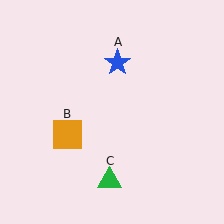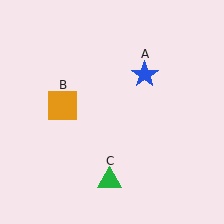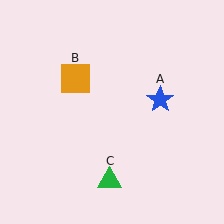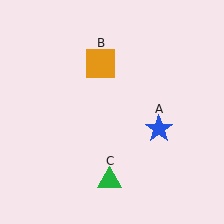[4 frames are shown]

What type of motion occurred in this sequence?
The blue star (object A), orange square (object B) rotated clockwise around the center of the scene.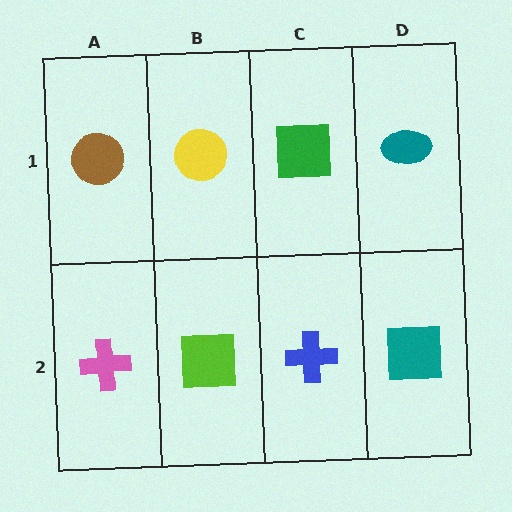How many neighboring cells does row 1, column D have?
2.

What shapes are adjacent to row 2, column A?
A brown circle (row 1, column A), a lime square (row 2, column B).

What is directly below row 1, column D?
A teal square.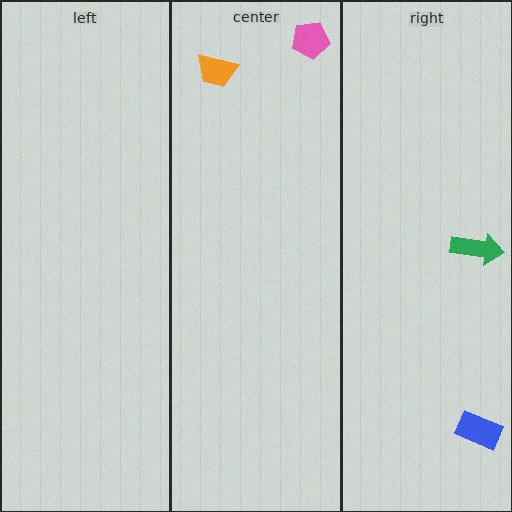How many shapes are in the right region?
2.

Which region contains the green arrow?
The right region.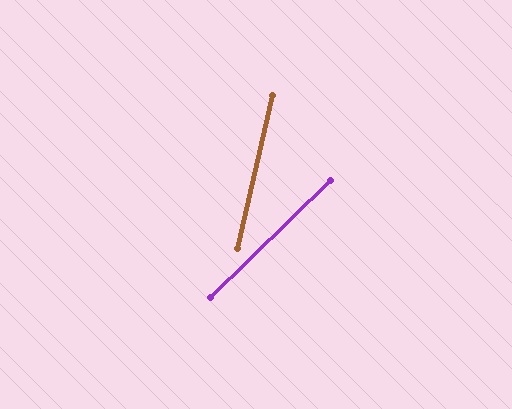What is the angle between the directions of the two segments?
Approximately 33 degrees.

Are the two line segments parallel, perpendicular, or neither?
Neither parallel nor perpendicular — they differ by about 33°.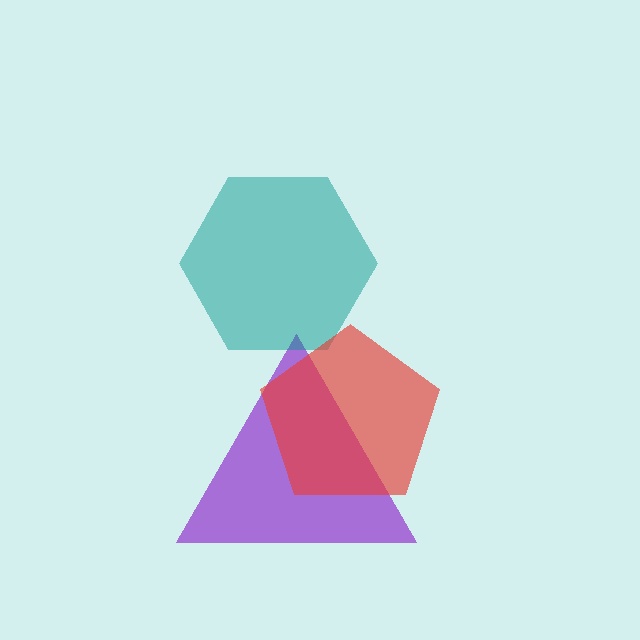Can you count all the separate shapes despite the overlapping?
Yes, there are 3 separate shapes.